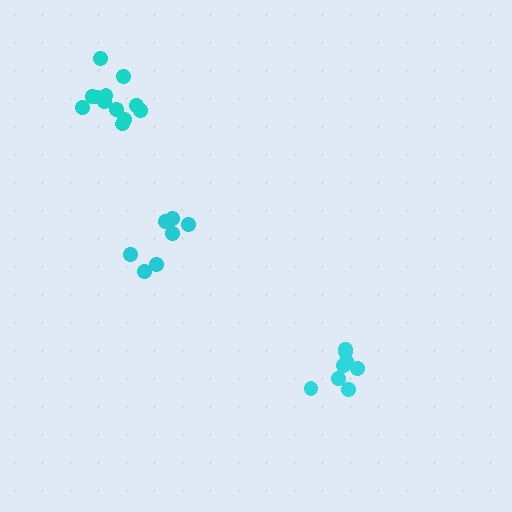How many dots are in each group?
Group 1: 7 dots, Group 2: 12 dots, Group 3: 8 dots (27 total).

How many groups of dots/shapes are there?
There are 3 groups.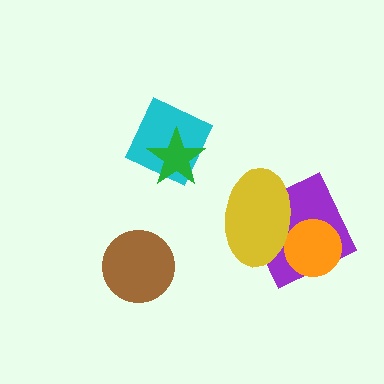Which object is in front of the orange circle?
The yellow ellipse is in front of the orange circle.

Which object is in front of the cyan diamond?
The green star is in front of the cyan diamond.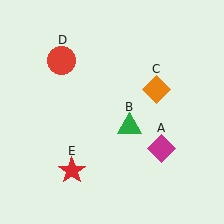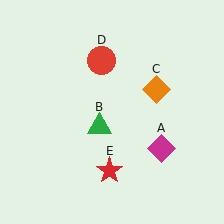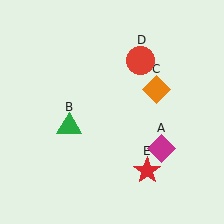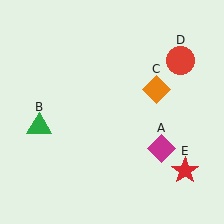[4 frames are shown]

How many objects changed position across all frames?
3 objects changed position: green triangle (object B), red circle (object D), red star (object E).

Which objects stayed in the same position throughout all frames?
Magenta diamond (object A) and orange diamond (object C) remained stationary.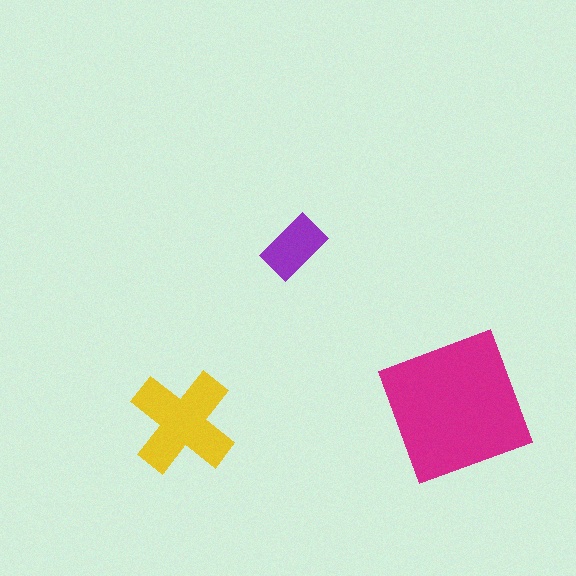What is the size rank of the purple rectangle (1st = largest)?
3rd.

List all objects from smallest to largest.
The purple rectangle, the yellow cross, the magenta square.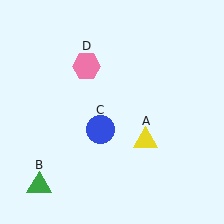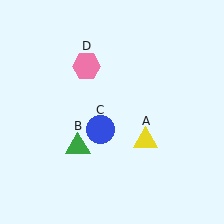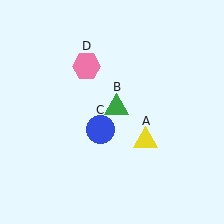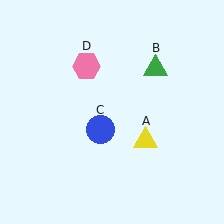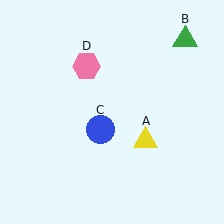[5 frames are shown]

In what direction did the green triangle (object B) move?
The green triangle (object B) moved up and to the right.